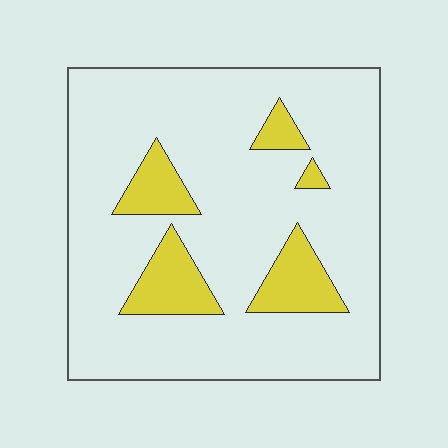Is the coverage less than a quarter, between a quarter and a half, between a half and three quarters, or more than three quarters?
Less than a quarter.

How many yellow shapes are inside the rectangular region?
5.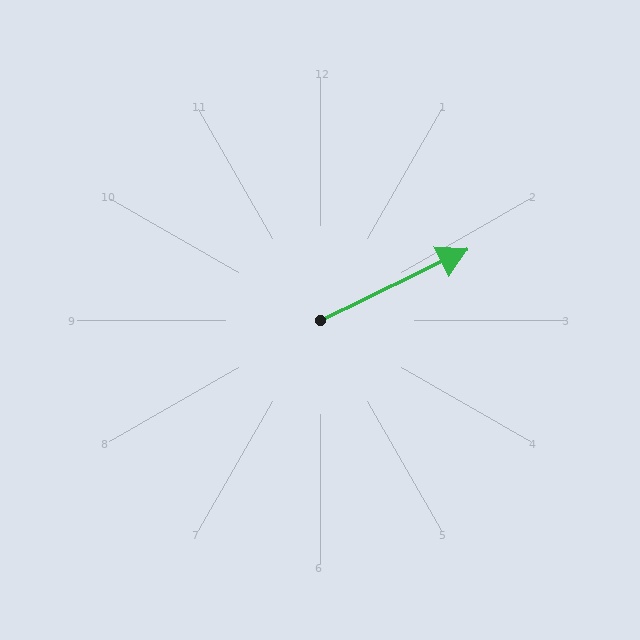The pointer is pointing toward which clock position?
Roughly 2 o'clock.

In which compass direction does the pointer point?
Northeast.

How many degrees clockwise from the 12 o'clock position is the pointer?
Approximately 64 degrees.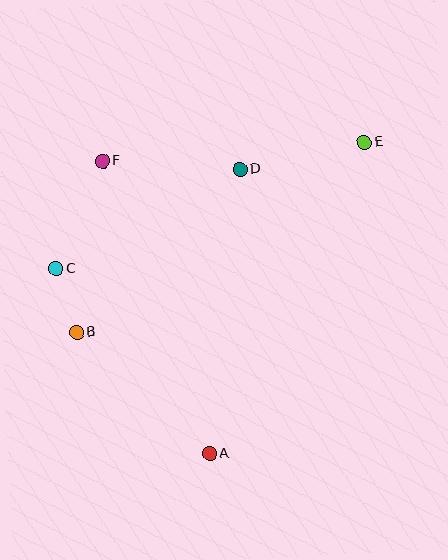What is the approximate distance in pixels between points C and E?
The distance between C and E is approximately 333 pixels.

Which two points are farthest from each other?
Points A and E are farthest from each other.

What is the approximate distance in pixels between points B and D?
The distance between B and D is approximately 231 pixels.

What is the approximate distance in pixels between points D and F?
The distance between D and F is approximately 138 pixels.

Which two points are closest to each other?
Points B and C are closest to each other.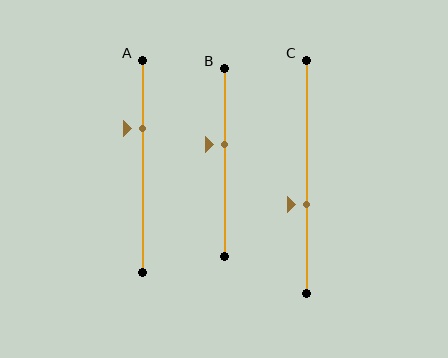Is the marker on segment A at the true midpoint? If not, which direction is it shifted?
No, the marker on segment A is shifted upward by about 18% of the segment length.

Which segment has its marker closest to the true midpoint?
Segment B has its marker closest to the true midpoint.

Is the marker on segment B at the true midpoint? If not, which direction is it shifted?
No, the marker on segment B is shifted upward by about 9% of the segment length.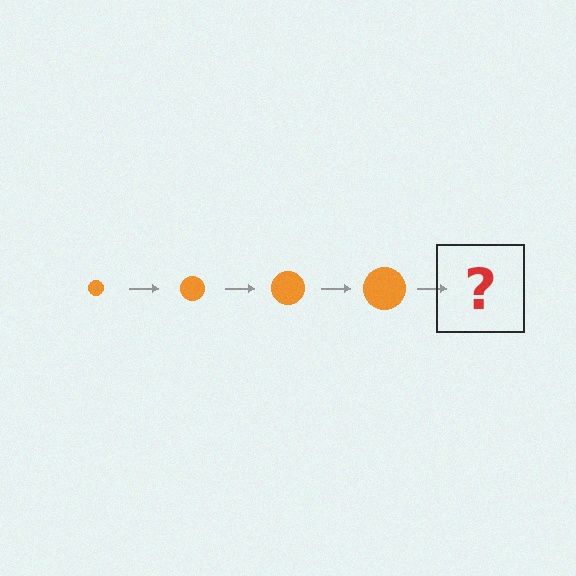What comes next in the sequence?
The next element should be an orange circle, larger than the previous one.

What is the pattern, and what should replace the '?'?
The pattern is that the circle gets progressively larger each step. The '?' should be an orange circle, larger than the previous one.